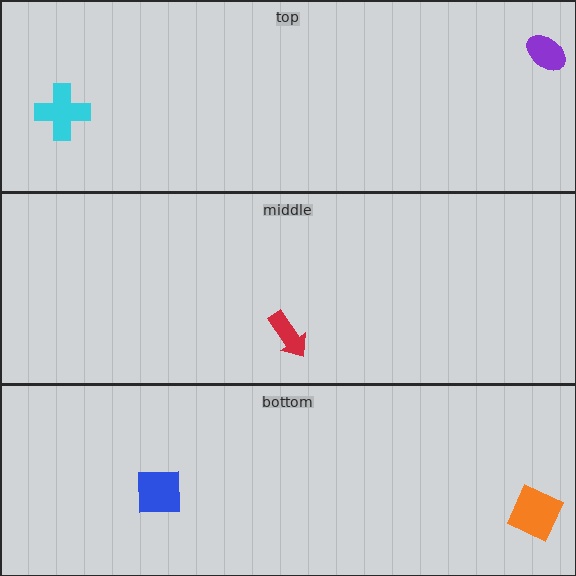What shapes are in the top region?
The purple ellipse, the cyan cross.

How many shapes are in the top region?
2.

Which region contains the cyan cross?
The top region.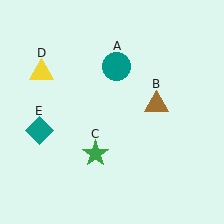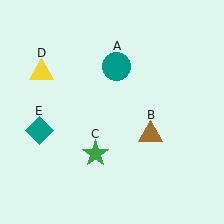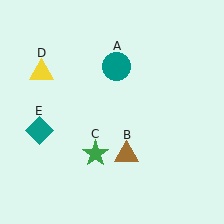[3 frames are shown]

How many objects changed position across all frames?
1 object changed position: brown triangle (object B).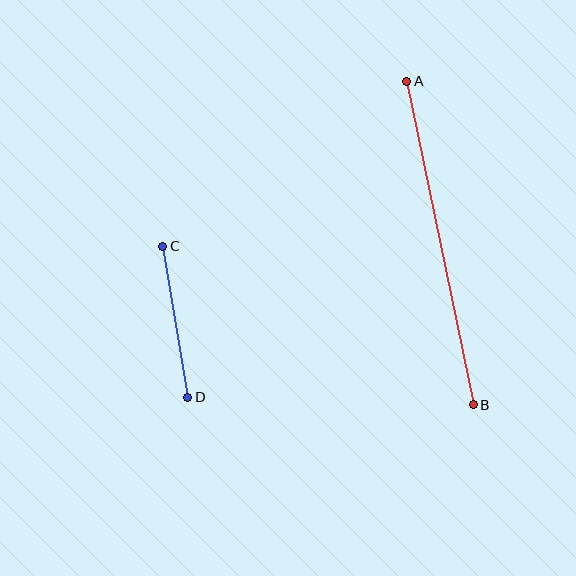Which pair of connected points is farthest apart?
Points A and B are farthest apart.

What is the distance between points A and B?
The distance is approximately 331 pixels.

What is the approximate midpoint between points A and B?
The midpoint is at approximately (440, 243) pixels.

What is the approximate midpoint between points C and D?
The midpoint is at approximately (175, 322) pixels.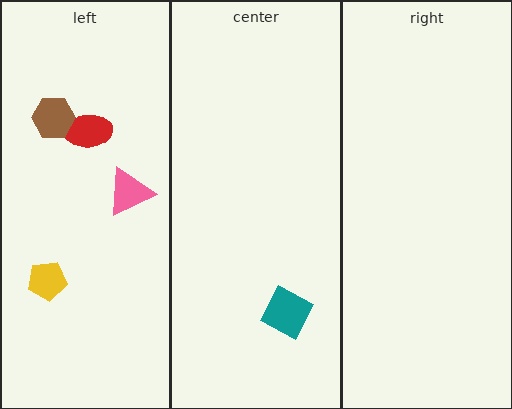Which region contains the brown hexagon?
The left region.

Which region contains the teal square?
The center region.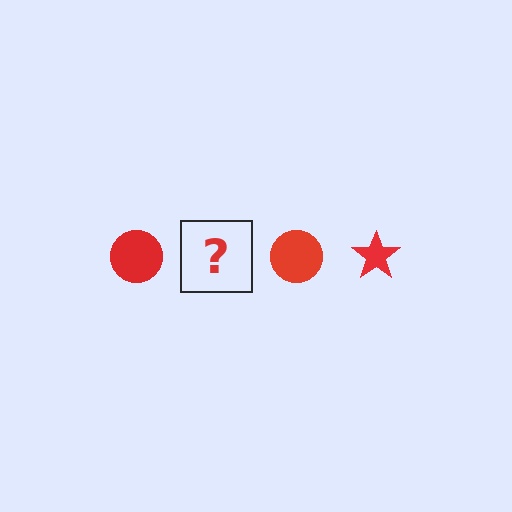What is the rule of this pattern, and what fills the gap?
The rule is that the pattern cycles through circle, star shapes in red. The gap should be filled with a red star.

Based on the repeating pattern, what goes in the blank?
The blank should be a red star.